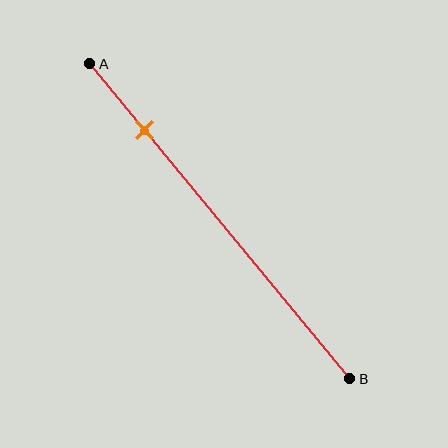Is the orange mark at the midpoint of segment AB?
No, the mark is at about 20% from A, not at the 50% midpoint.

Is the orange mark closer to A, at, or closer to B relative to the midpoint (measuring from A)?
The orange mark is closer to point A than the midpoint of segment AB.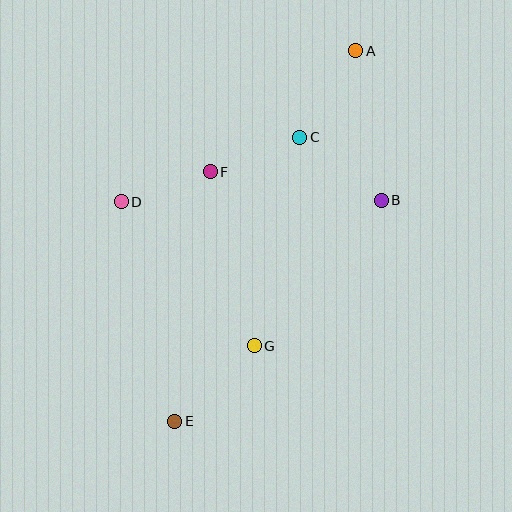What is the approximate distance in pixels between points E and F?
The distance between E and F is approximately 252 pixels.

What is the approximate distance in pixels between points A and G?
The distance between A and G is approximately 312 pixels.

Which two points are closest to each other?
Points D and F are closest to each other.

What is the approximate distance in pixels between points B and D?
The distance between B and D is approximately 260 pixels.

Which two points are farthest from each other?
Points A and E are farthest from each other.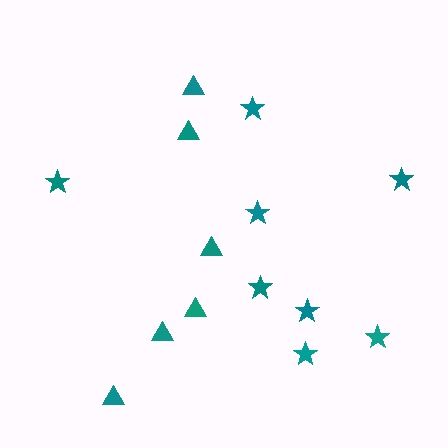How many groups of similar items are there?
There are 2 groups: one group of triangles (6) and one group of stars (8).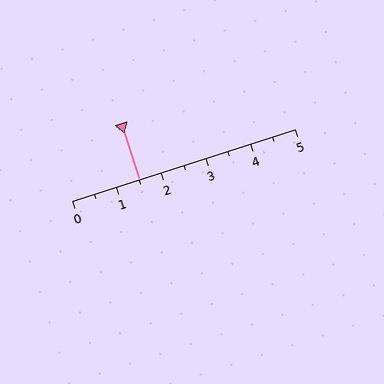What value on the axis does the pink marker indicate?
The marker indicates approximately 1.5.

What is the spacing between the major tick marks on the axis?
The major ticks are spaced 1 apart.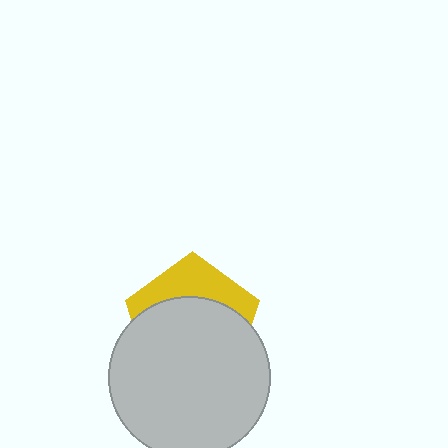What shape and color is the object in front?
The object in front is a light gray circle.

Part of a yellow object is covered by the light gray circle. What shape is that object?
It is a pentagon.